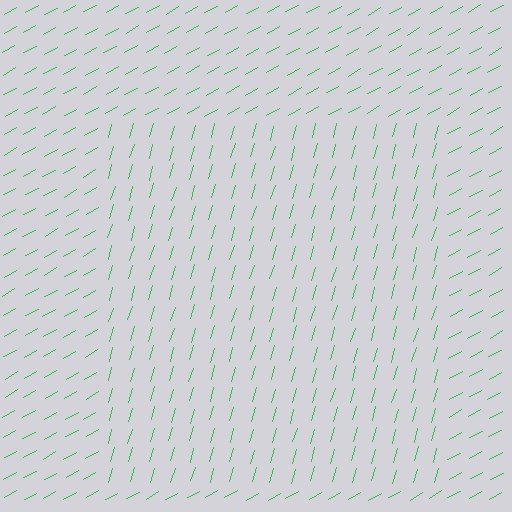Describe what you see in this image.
The image is filled with small green line segments. A rectangle region in the image has lines oriented differently from the surrounding lines, creating a visible texture boundary.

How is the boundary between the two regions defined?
The boundary is defined purely by a change in line orientation (approximately 45 degrees difference). All lines are the same color and thickness.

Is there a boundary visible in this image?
Yes, there is a texture boundary formed by a change in line orientation.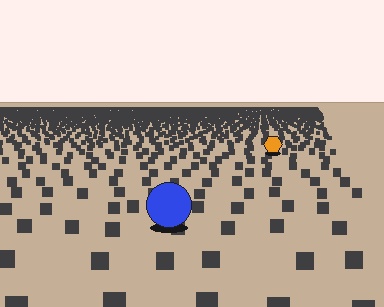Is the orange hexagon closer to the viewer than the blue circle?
No. The blue circle is closer — you can tell from the texture gradient: the ground texture is coarser near it.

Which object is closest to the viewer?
The blue circle is closest. The texture marks near it are larger and more spread out.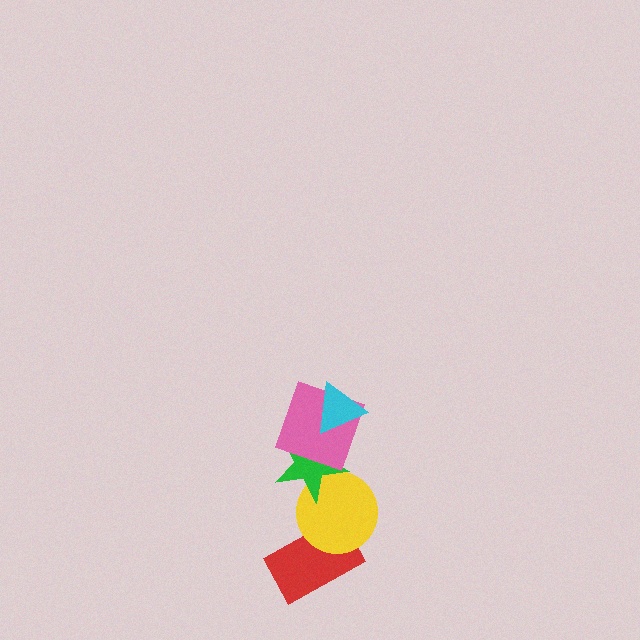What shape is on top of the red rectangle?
The yellow circle is on top of the red rectangle.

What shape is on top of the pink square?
The cyan triangle is on top of the pink square.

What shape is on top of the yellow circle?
The green star is on top of the yellow circle.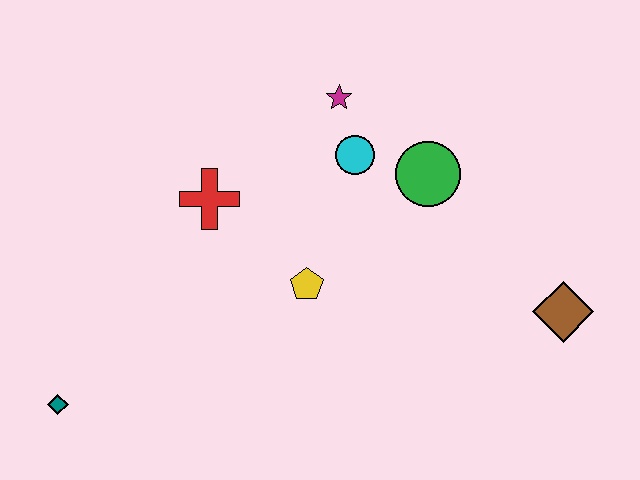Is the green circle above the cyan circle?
No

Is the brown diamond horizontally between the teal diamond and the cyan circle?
No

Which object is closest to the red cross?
The yellow pentagon is closest to the red cross.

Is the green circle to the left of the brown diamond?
Yes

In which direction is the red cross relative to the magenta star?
The red cross is to the left of the magenta star.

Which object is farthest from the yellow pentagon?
The teal diamond is farthest from the yellow pentagon.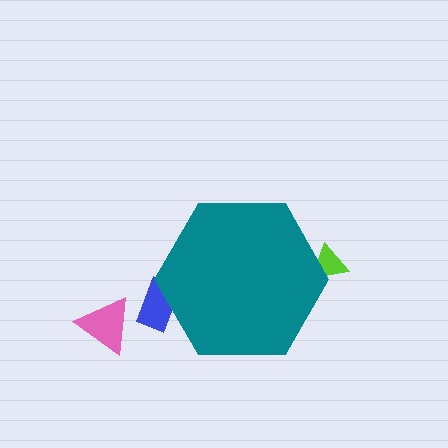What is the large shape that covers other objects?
A teal hexagon.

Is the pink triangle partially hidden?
No, the pink triangle is fully visible.